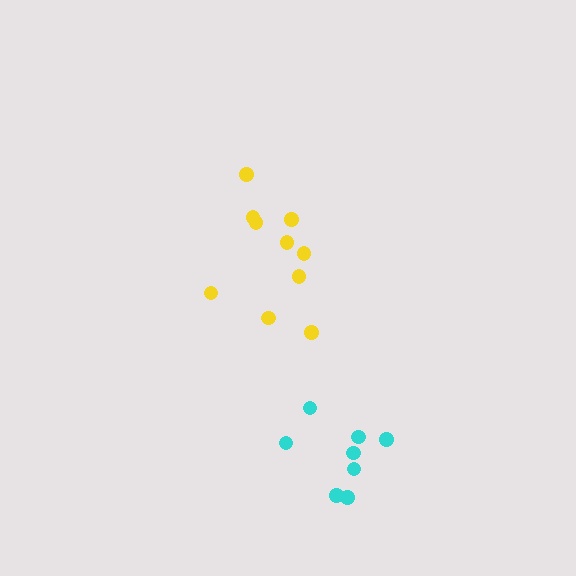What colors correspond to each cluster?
The clusters are colored: cyan, yellow.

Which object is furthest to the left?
The yellow cluster is leftmost.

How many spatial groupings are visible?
There are 2 spatial groupings.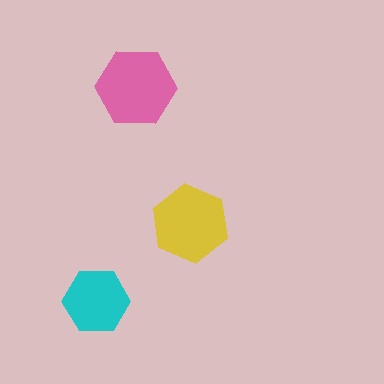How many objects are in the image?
There are 3 objects in the image.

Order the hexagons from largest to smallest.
the pink one, the yellow one, the cyan one.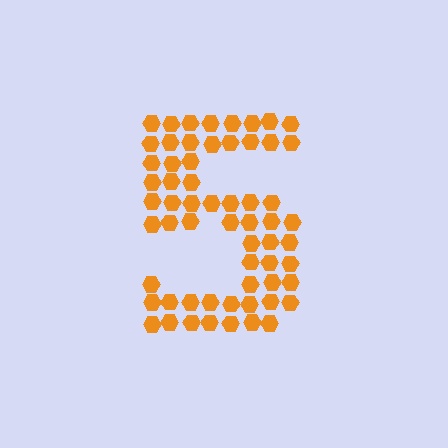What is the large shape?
The large shape is the digit 5.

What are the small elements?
The small elements are hexagons.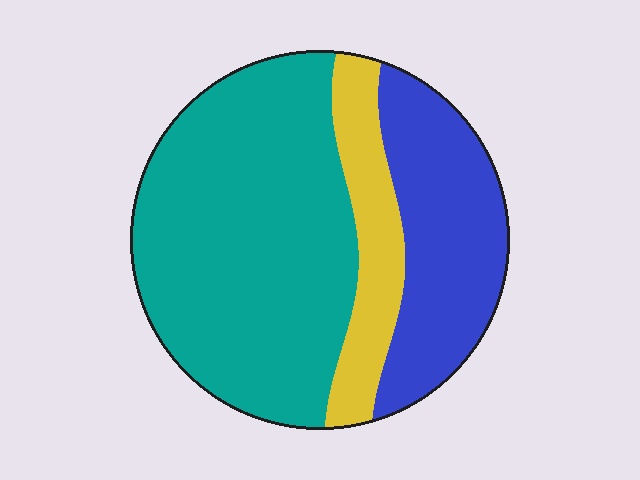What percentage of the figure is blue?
Blue takes up about one quarter (1/4) of the figure.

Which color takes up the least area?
Yellow, at roughly 15%.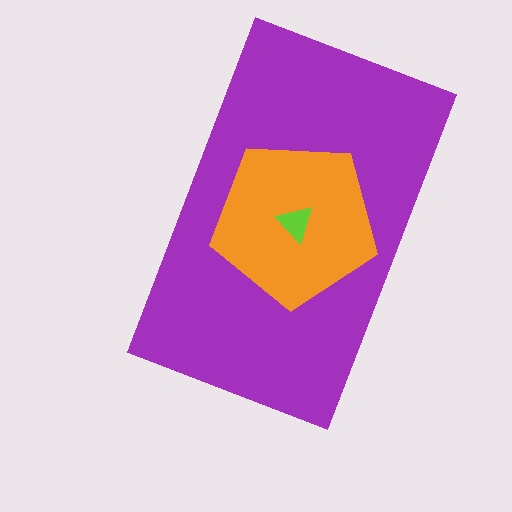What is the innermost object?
The lime triangle.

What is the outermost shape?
The purple rectangle.